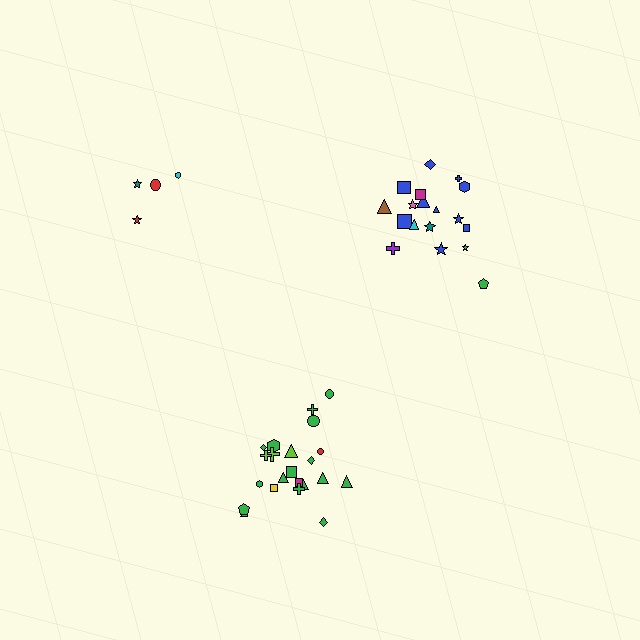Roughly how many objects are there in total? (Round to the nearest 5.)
Roughly 45 objects in total.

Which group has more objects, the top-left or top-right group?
The top-right group.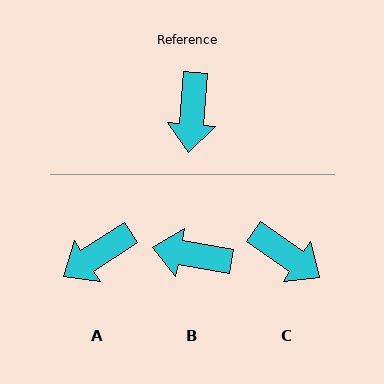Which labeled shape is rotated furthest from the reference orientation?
B, about 96 degrees away.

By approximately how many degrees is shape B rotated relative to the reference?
Approximately 96 degrees clockwise.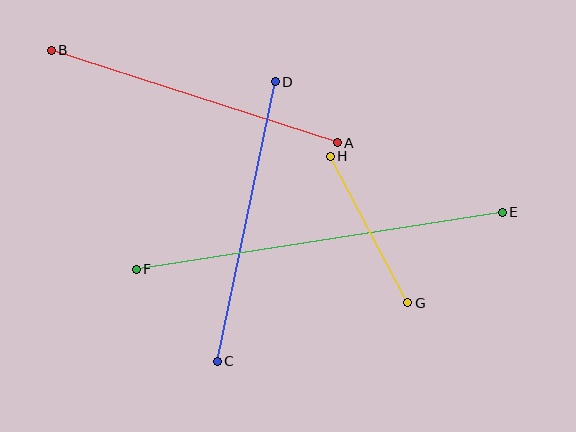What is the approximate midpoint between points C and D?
The midpoint is at approximately (246, 221) pixels.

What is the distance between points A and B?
The distance is approximately 301 pixels.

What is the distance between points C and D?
The distance is approximately 285 pixels.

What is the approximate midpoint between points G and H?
The midpoint is at approximately (369, 229) pixels.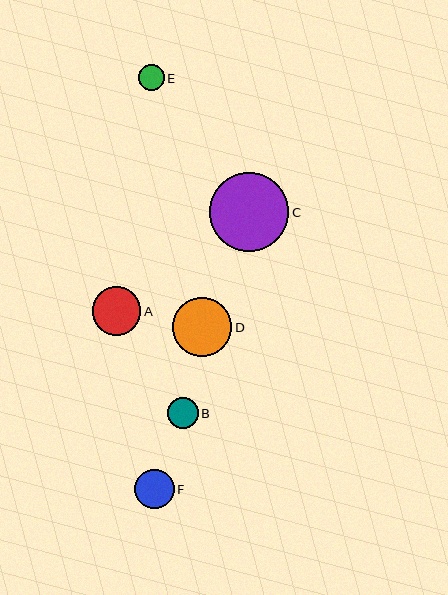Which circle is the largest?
Circle C is the largest with a size of approximately 79 pixels.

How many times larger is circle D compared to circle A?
Circle D is approximately 1.2 times the size of circle A.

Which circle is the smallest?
Circle E is the smallest with a size of approximately 26 pixels.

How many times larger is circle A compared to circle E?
Circle A is approximately 1.9 times the size of circle E.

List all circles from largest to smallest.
From largest to smallest: C, D, A, F, B, E.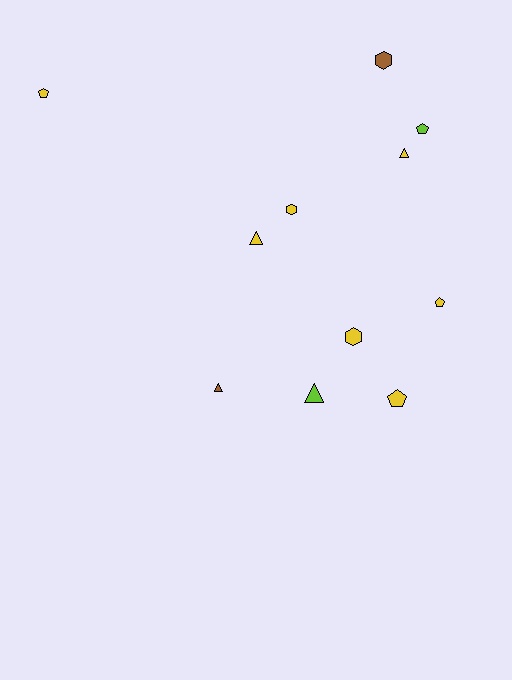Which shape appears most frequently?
Triangle, with 4 objects.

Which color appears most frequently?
Yellow, with 7 objects.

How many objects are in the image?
There are 11 objects.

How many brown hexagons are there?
There is 1 brown hexagon.